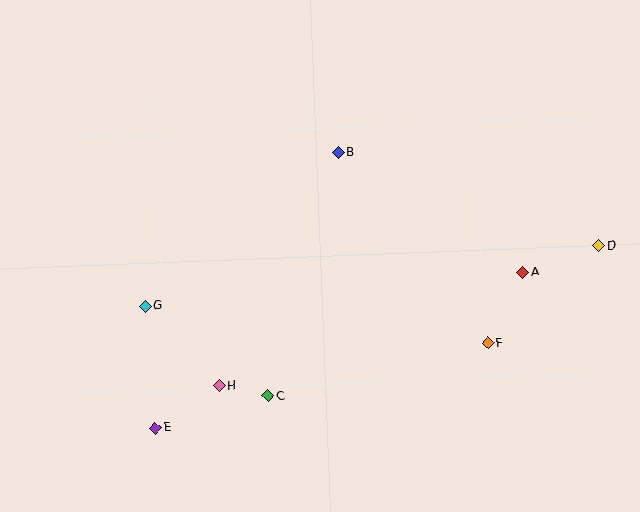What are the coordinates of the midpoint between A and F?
The midpoint between A and F is at (505, 308).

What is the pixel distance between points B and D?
The distance between B and D is 277 pixels.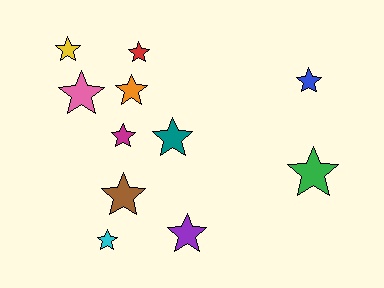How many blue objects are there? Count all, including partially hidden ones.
There is 1 blue object.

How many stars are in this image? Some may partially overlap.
There are 11 stars.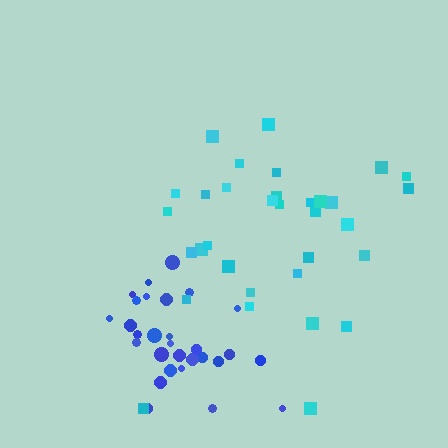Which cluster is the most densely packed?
Blue.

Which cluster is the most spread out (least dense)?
Cyan.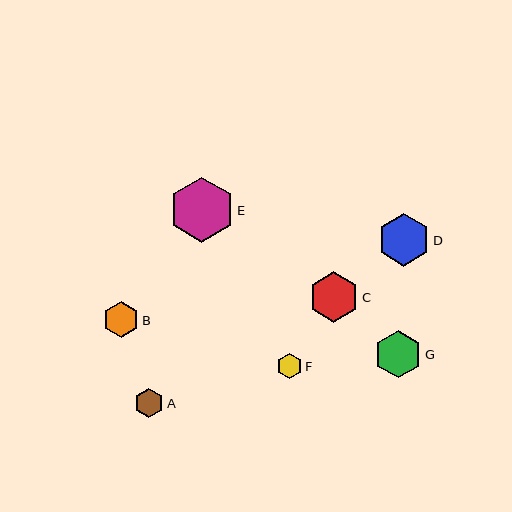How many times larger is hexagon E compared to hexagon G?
Hexagon E is approximately 1.4 times the size of hexagon G.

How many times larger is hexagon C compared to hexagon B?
Hexagon C is approximately 1.4 times the size of hexagon B.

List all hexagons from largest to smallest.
From largest to smallest: E, D, C, G, B, A, F.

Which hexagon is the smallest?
Hexagon F is the smallest with a size of approximately 26 pixels.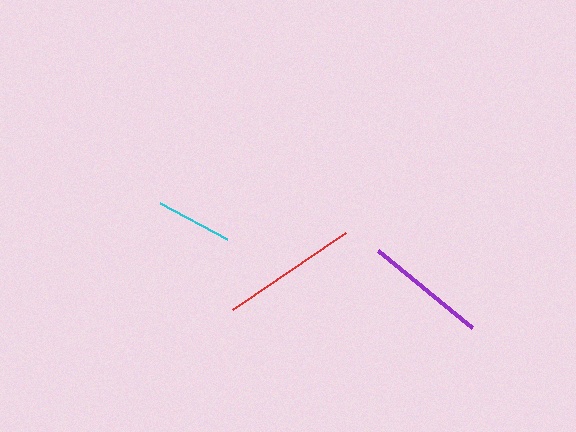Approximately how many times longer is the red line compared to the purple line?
The red line is approximately 1.1 times the length of the purple line.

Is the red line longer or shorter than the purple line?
The red line is longer than the purple line.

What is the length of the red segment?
The red segment is approximately 137 pixels long.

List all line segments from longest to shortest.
From longest to shortest: red, purple, cyan.